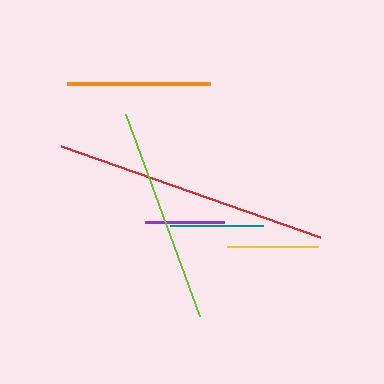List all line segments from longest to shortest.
From longest to shortest: red, lime, orange, teal, yellow, purple.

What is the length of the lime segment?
The lime segment is approximately 215 pixels long.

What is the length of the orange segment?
The orange segment is approximately 143 pixels long.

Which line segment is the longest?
The red line is the longest at approximately 275 pixels.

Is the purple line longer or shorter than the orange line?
The orange line is longer than the purple line.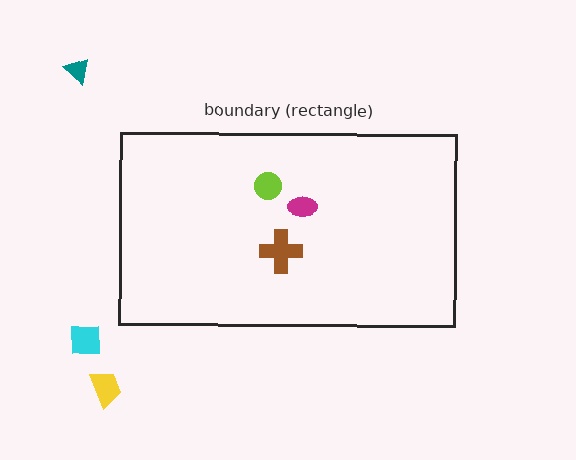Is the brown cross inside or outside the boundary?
Inside.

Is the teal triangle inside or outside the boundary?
Outside.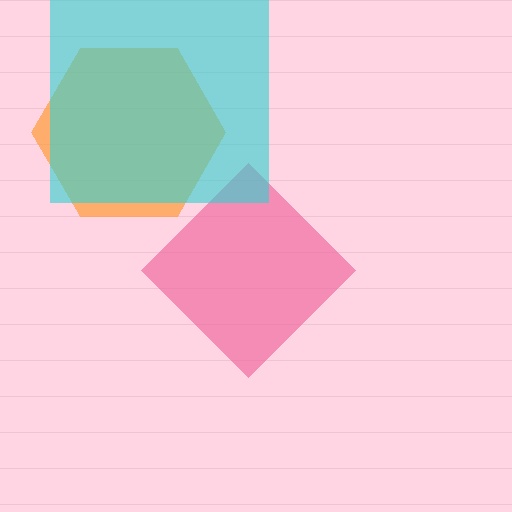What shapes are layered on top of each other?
The layered shapes are: a pink diamond, an orange hexagon, a cyan square.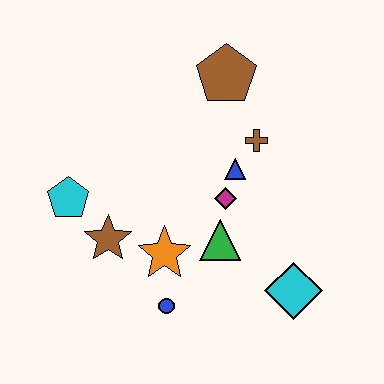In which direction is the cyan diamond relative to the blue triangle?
The cyan diamond is below the blue triangle.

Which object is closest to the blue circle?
The orange star is closest to the blue circle.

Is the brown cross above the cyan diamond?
Yes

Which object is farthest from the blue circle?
The brown pentagon is farthest from the blue circle.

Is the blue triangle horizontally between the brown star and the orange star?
No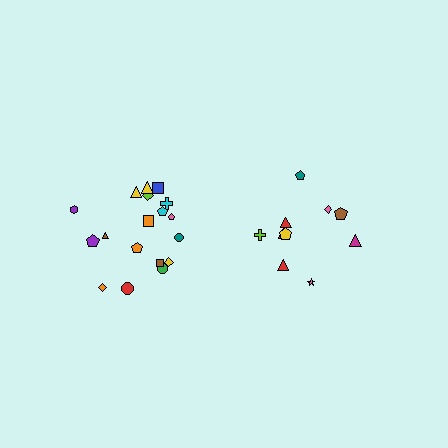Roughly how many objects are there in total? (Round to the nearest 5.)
Roughly 30 objects in total.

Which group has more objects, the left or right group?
The left group.